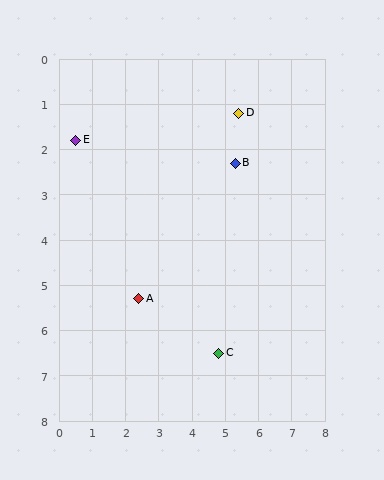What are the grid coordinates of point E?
Point E is at approximately (0.5, 1.8).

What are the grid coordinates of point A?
Point A is at approximately (2.4, 5.3).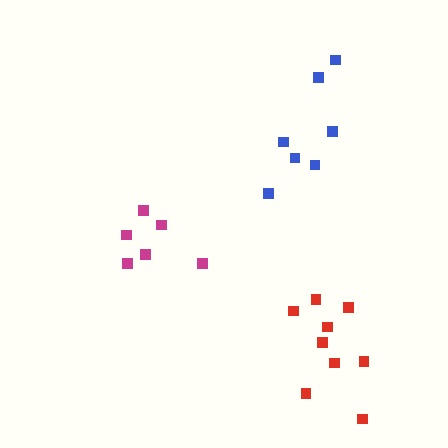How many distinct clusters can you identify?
There are 3 distinct clusters.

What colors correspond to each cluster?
The clusters are colored: red, magenta, blue.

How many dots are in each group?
Group 1: 9 dots, Group 2: 6 dots, Group 3: 7 dots (22 total).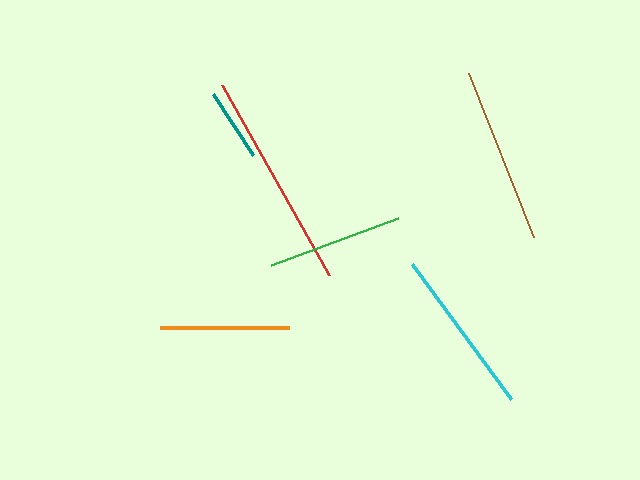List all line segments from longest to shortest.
From longest to shortest: red, brown, cyan, green, orange, teal.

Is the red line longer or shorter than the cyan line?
The red line is longer than the cyan line.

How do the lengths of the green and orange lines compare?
The green and orange lines are approximately the same length.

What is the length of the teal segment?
The teal segment is approximately 72 pixels long.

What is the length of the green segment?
The green segment is approximately 136 pixels long.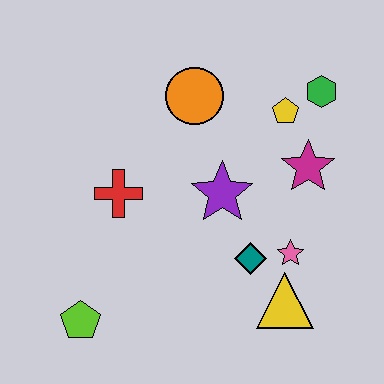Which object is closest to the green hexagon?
The yellow pentagon is closest to the green hexagon.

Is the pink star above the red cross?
No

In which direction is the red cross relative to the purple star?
The red cross is to the left of the purple star.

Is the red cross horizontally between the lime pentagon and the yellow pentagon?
Yes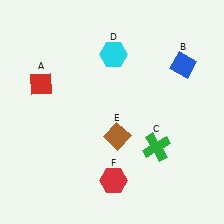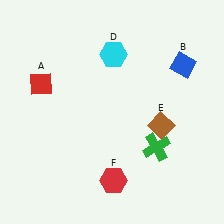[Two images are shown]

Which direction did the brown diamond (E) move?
The brown diamond (E) moved right.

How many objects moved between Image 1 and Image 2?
1 object moved between the two images.